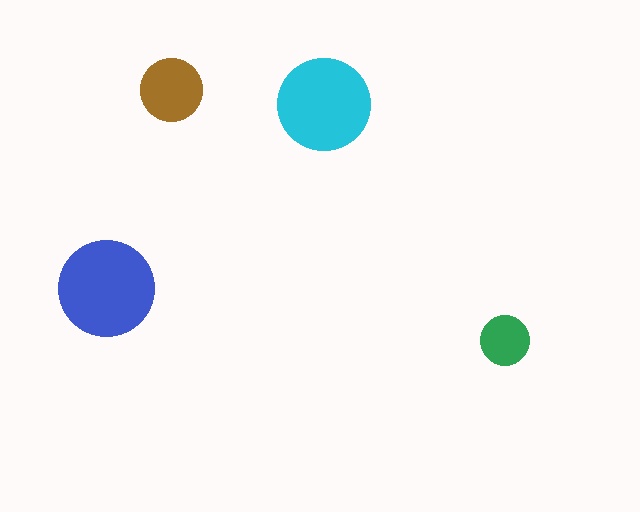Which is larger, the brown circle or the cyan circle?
The cyan one.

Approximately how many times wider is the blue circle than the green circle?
About 2 times wider.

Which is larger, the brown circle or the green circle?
The brown one.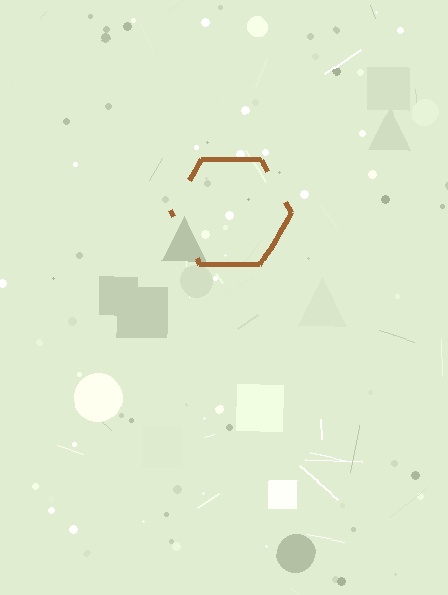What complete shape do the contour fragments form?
The contour fragments form a hexagon.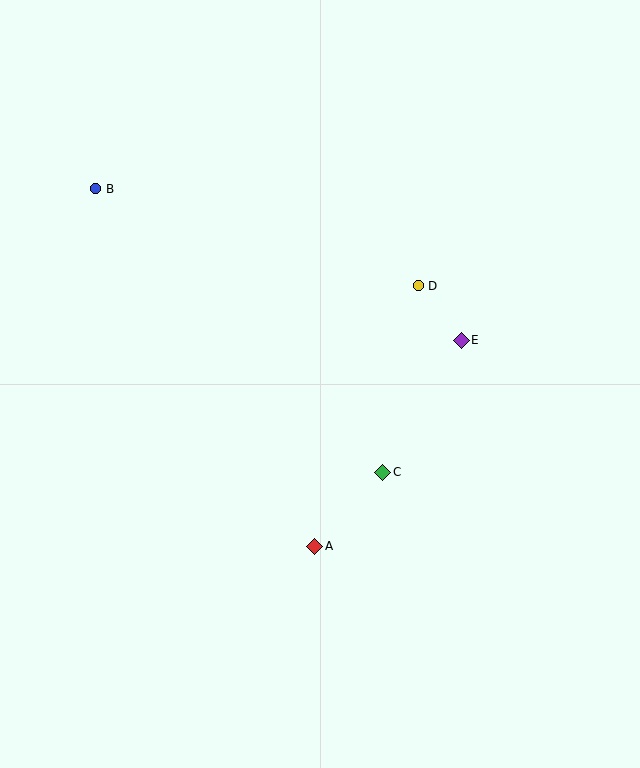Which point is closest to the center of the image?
Point C at (383, 472) is closest to the center.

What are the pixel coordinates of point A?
Point A is at (315, 546).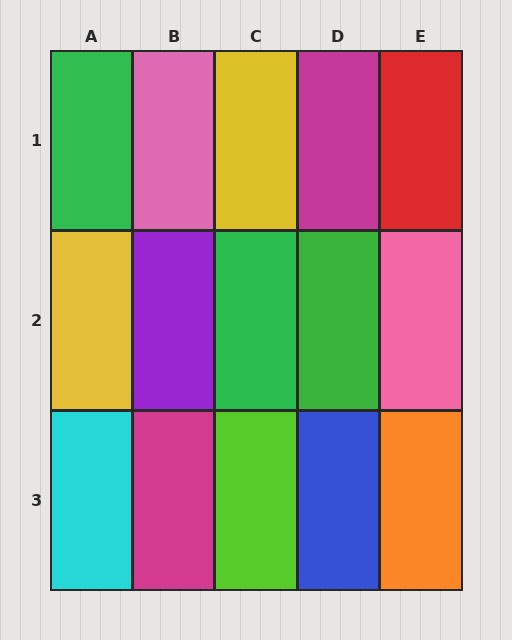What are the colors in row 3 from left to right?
Cyan, magenta, lime, blue, orange.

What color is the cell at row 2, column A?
Yellow.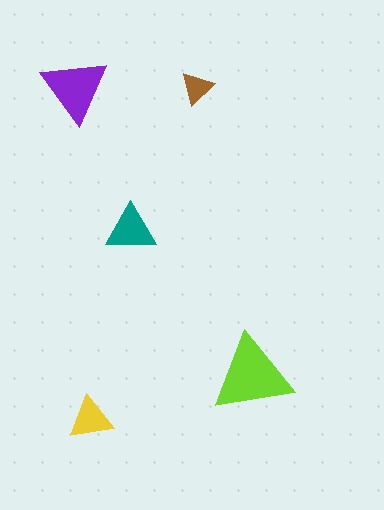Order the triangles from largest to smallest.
the lime one, the purple one, the teal one, the yellow one, the brown one.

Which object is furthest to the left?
The purple triangle is leftmost.